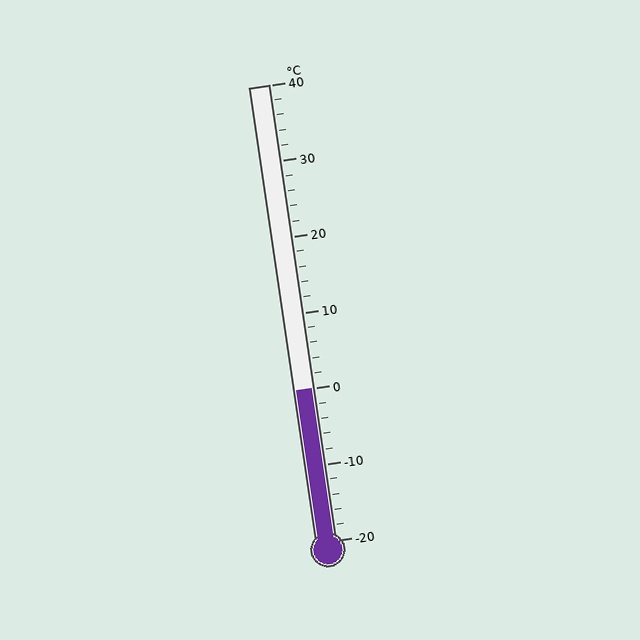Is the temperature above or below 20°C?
The temperature is below 20°C.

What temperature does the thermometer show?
The thermometer shows approximately 0°C.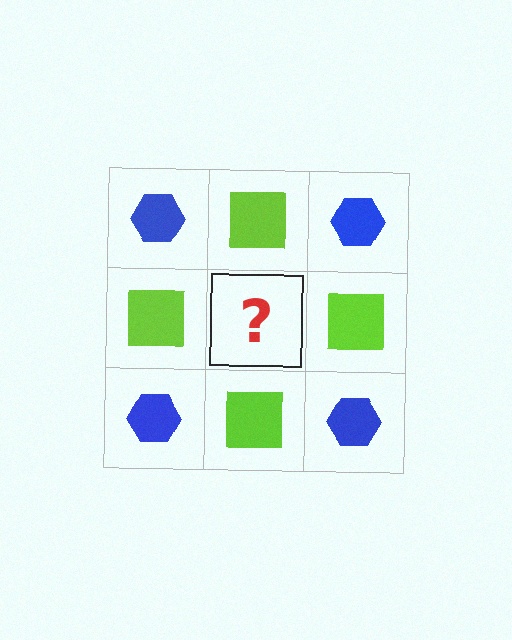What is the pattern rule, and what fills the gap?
The rule is that it alternates blue hexagon and lime square in a checkerboard pattern. The gap should be filled with a blue hexagon.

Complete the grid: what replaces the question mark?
The question mark should be replaced with a blue hexagon.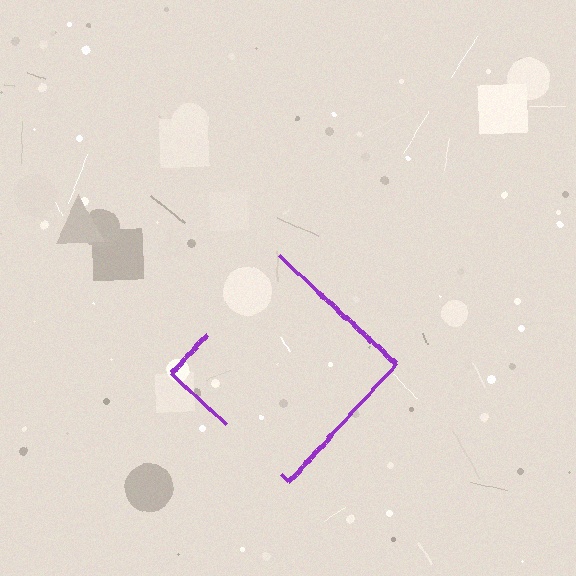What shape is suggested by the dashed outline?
The dashed outline suggests a diamond.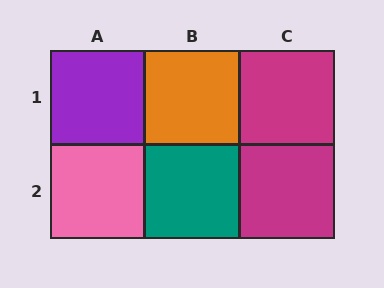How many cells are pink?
1 cell is pink.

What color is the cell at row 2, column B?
Teal.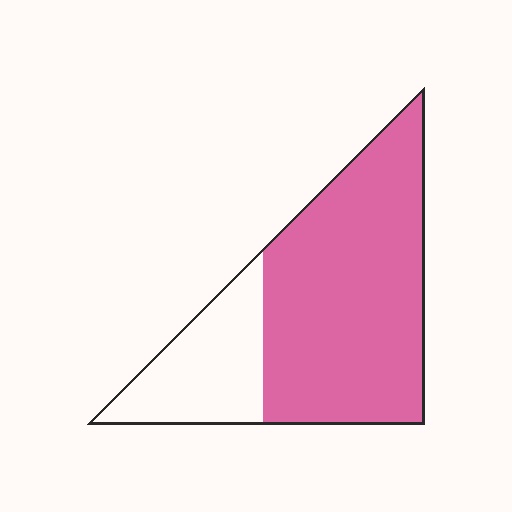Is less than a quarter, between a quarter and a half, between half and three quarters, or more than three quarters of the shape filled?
Between half and three quarters.